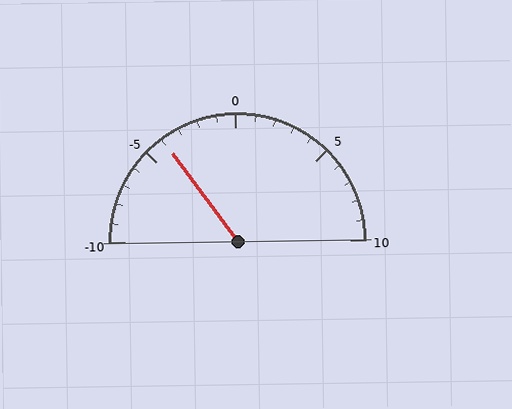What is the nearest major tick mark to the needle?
The nearest major tick mark is -5.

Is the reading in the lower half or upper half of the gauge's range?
The reading is in the lower half of the range (-10 to 10).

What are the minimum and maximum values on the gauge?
The gauge ranges from -10 to 10.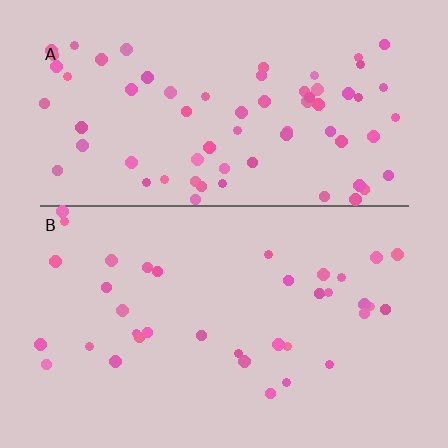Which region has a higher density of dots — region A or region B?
A (the top).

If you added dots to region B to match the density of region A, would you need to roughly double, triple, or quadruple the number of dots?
Approximately double.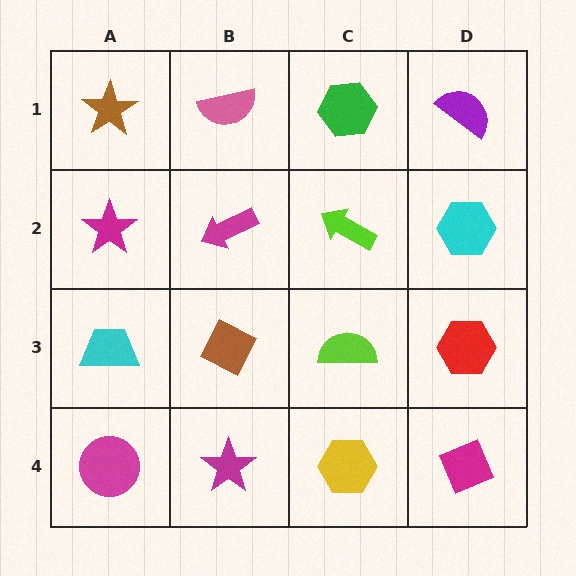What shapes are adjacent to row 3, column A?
A magenta star (row 2, column A), a magenta circle (row 4, column A), a brown diamond (row 3, column B).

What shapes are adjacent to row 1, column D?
A cyan hexagon (row 2, column D), a green hexagon (row 1, column C).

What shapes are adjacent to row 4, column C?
A lime semicircle (row 3, column C), a magenta star (row 4, column B), a magenta diamond (row 4, column D).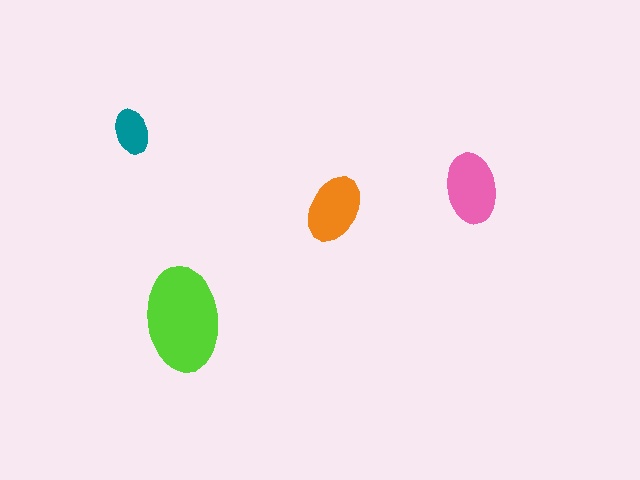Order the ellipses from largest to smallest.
the lime one, the pink one, the orange one, the teal one.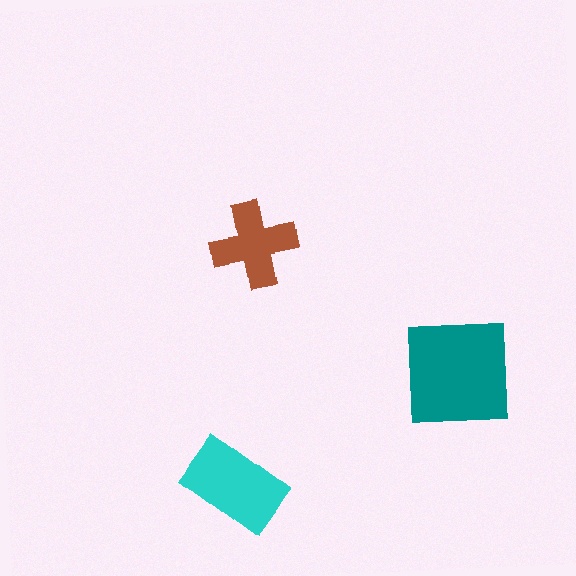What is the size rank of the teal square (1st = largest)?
1st.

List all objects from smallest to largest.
The brown cross, the cyan rectangle, the teal square.